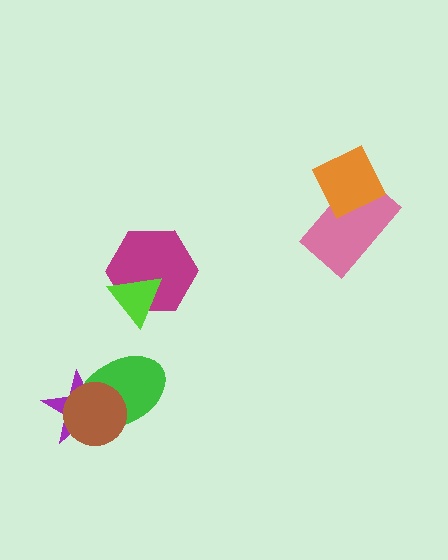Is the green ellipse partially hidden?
Yes, it is partially covered by another shape.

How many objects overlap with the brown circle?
2 objects overlap with the brown circle.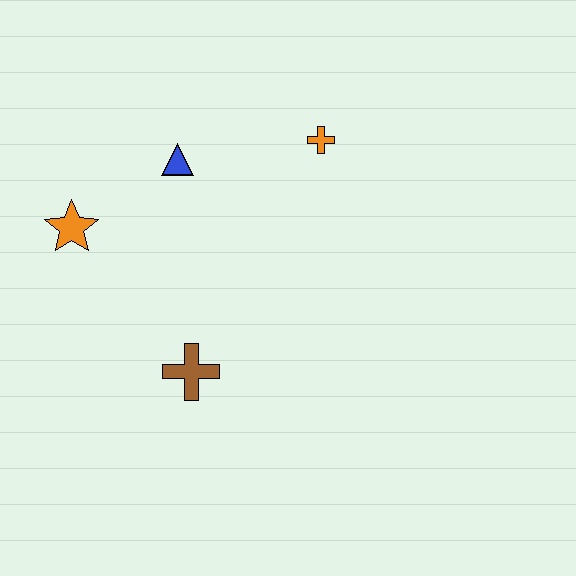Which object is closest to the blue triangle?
The orange star is closest to the blue triangle.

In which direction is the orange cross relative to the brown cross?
The orange cross is above the brown cross.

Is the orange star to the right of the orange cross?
No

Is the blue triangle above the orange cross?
No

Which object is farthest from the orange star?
The orange cross is farthest from the orange star.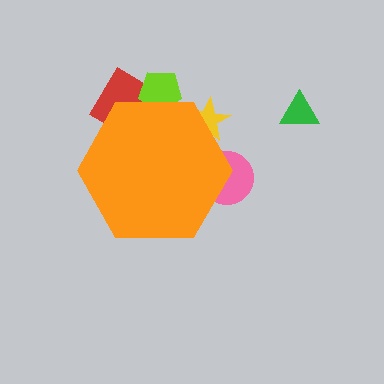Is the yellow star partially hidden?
Yes, the yellow star is partially hidden behind the orange hexagon.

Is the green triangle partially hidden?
No, the green triangle is fully visible.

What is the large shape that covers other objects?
An orange hexagon.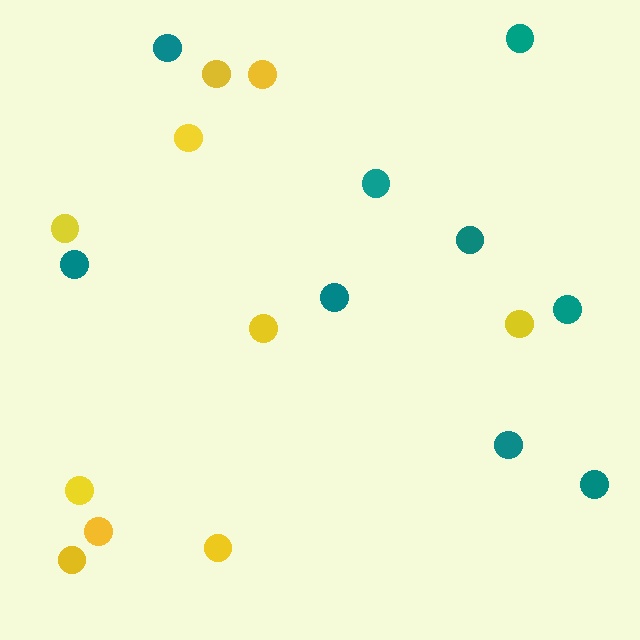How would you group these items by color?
There are 2 groups: one group of yellow circles (10) and one group of teal circles (9).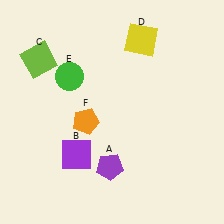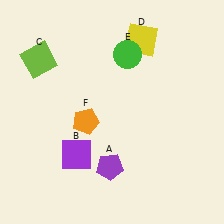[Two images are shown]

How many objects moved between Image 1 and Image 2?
1 object moved between the two images.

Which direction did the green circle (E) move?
The green circle (E) moved right.